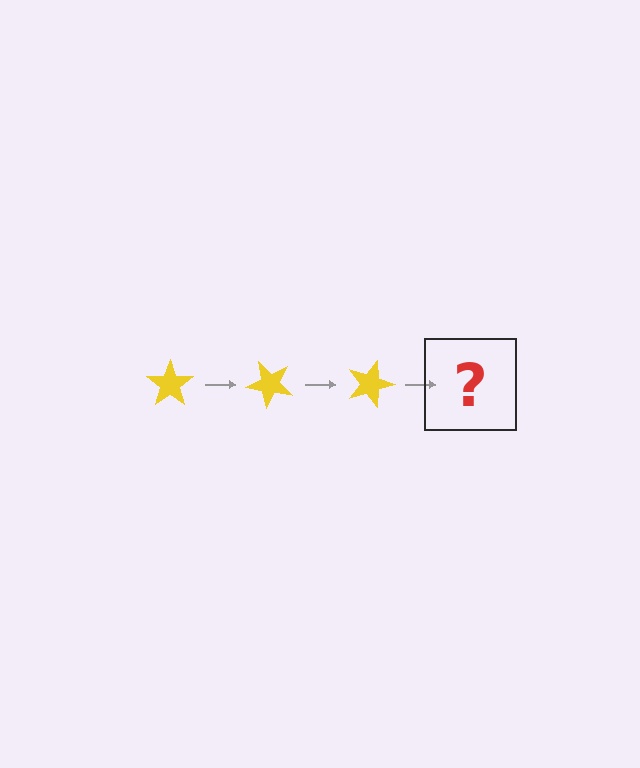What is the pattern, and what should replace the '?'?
The pattern is that the star rotates 45 degrees each step. The '?' should be a yellow star rotated 135 degrees.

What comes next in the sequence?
The next element should be a yellow star rotated 135 degrees.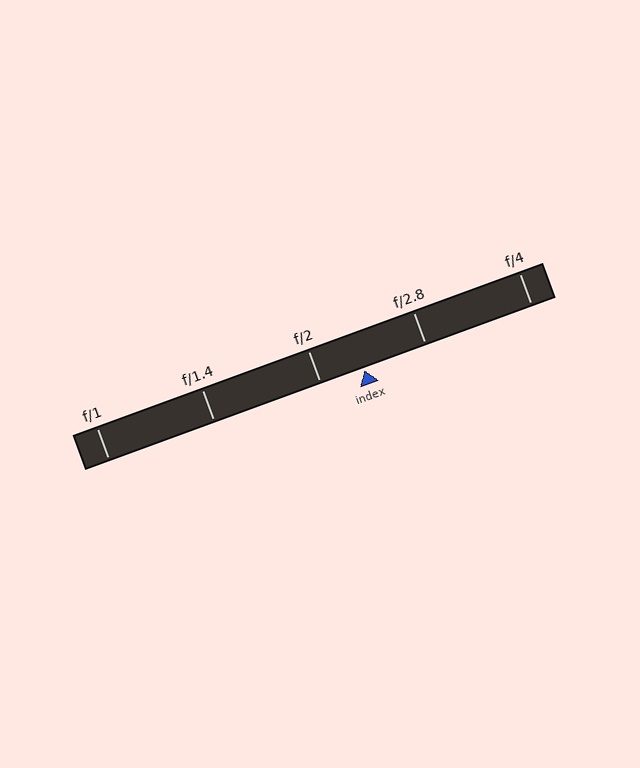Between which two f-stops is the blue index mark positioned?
The index mark is between f/2 and f/2.8.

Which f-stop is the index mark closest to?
The index mark is closest to f/2.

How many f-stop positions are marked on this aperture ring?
There are 5 f-stop positions marked.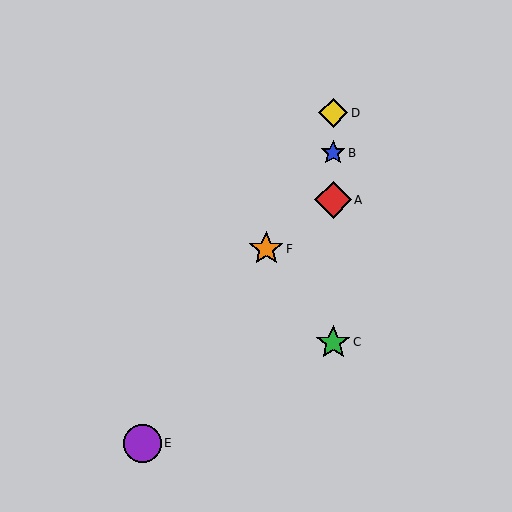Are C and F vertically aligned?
No, C is at x≈333 and F is at x≈266.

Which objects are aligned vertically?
Objects A, B, C, D are aligned vertically.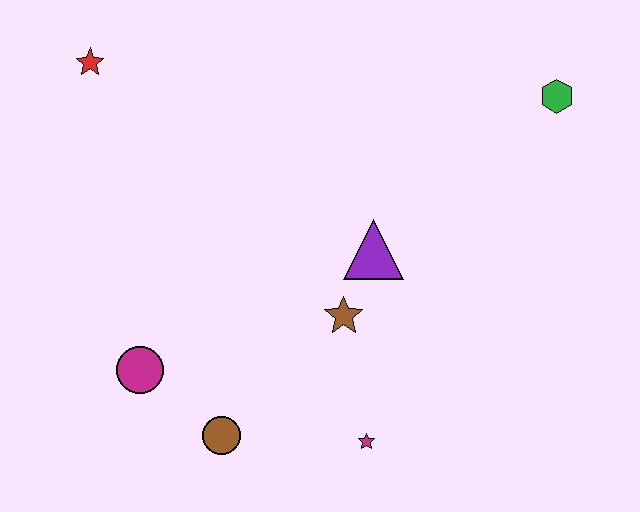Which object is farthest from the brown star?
The red star is farthest from the brown star.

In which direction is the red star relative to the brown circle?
The red star is above the brown circle.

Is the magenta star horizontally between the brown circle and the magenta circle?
No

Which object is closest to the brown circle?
The magenta circle is closest to the brown circle.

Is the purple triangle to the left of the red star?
No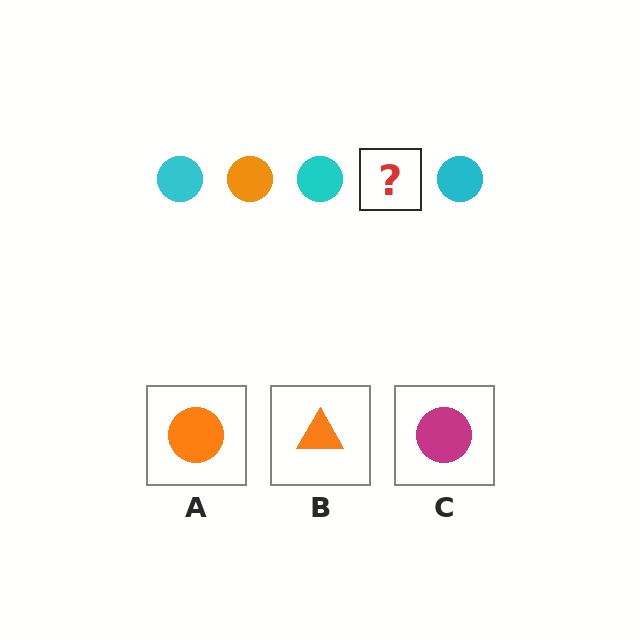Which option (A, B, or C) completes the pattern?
A.